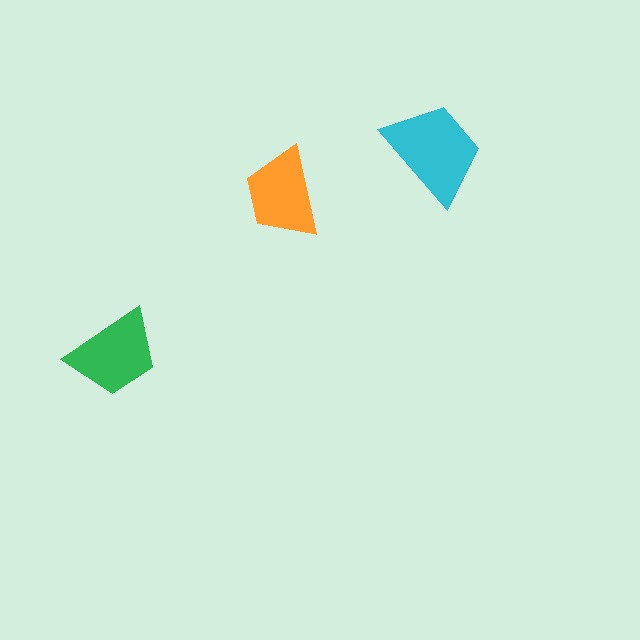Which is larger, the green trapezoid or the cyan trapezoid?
The cyan one.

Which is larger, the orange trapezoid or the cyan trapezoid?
The cyan one.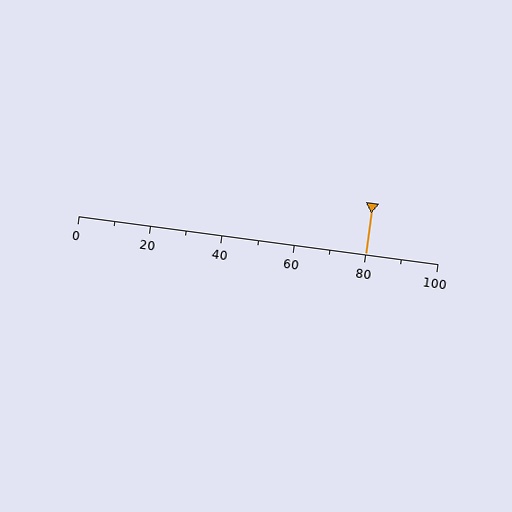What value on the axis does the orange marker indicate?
The marker indicates approximately 80.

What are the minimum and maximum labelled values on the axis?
The axis runs from 0 to 100.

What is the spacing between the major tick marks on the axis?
The major ticks are spaced 20 apart.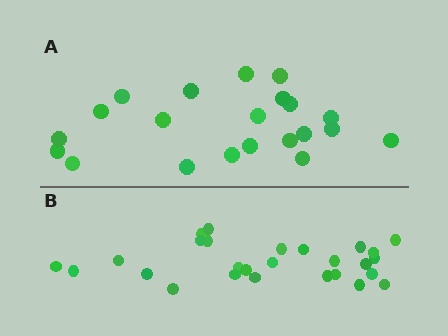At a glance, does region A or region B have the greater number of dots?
Region B (the bottom region) has more dots.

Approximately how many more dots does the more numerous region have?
Region B has about 6 more dots than region A.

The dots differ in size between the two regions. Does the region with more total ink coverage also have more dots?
No. Region A has more total ink coverage because its dots are larger, but region B actually contains more individual dots. Total area can be misleading — the number of items is what matters here.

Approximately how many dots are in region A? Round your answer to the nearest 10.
About 20 dots. (The exact count is 21, which rounds to 20.)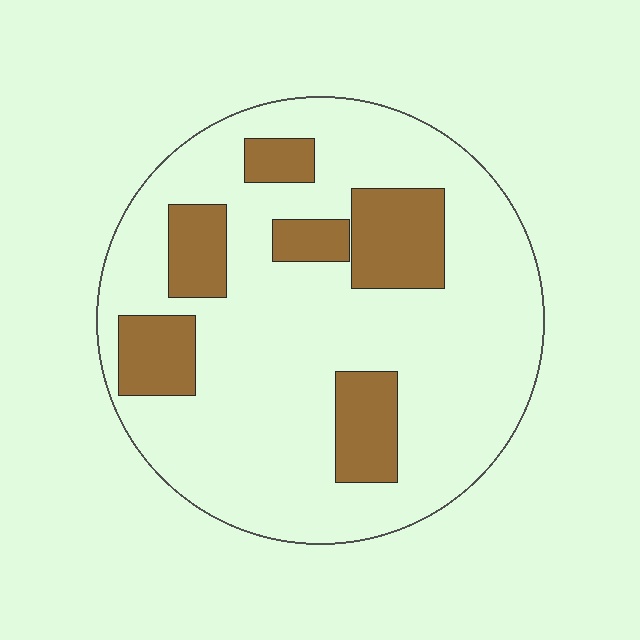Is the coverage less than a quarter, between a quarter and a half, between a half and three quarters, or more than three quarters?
Less than a quarter.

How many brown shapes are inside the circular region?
6.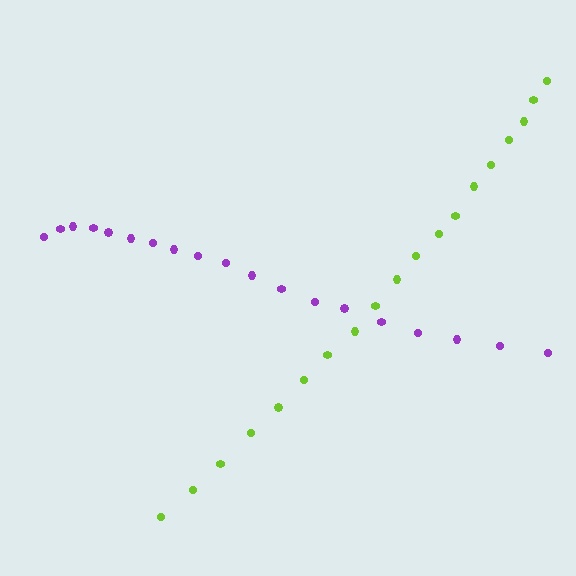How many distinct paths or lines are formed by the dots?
There are 2 distinct paths.